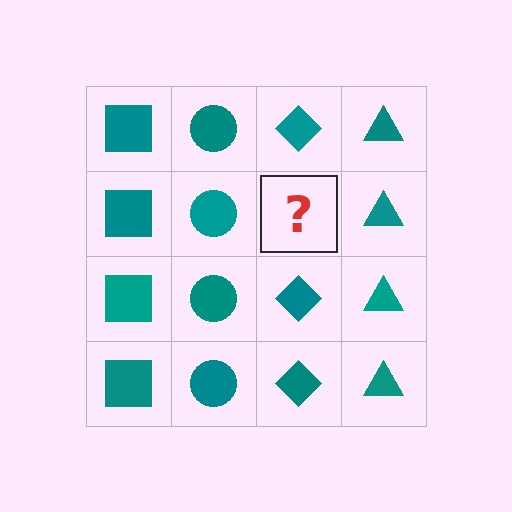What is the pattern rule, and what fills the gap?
The rule is that each column has a consistent shape. The gap should be filled with a teal diamond.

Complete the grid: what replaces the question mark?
The question mark should be replaced with a teal diamond.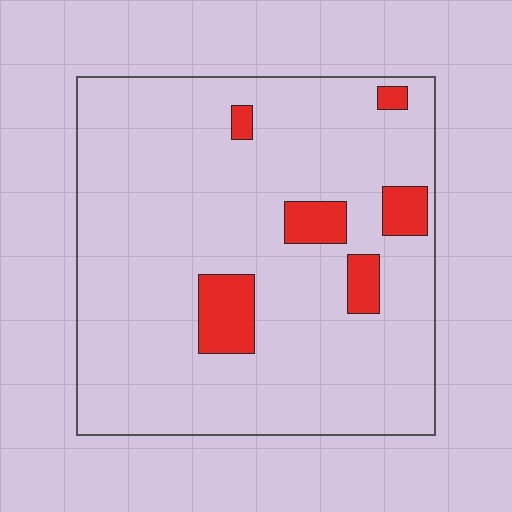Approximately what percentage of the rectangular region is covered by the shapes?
Approximately 10%.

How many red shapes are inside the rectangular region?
6.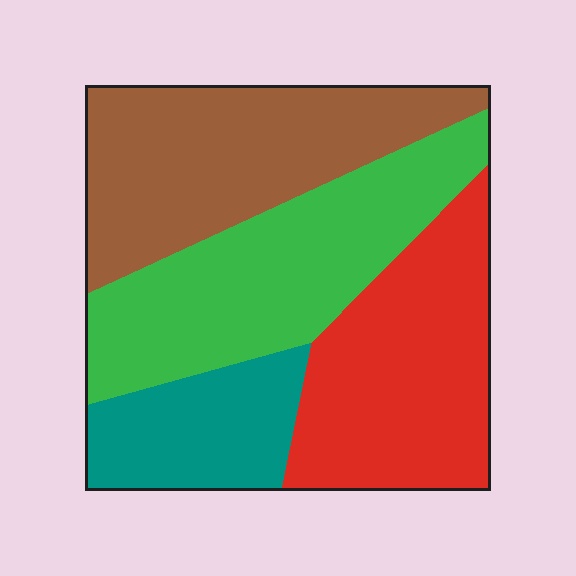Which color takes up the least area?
Teal, at roughly 15%.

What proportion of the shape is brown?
Brown takes up about one quarter (1/4) of the shape.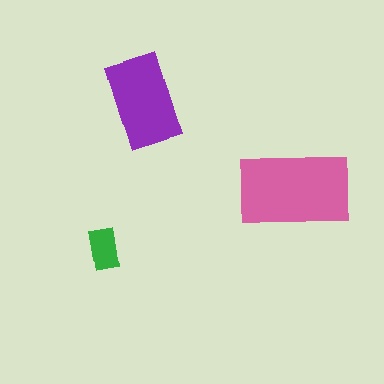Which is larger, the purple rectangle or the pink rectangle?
The pink one.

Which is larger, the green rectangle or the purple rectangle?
The purple one.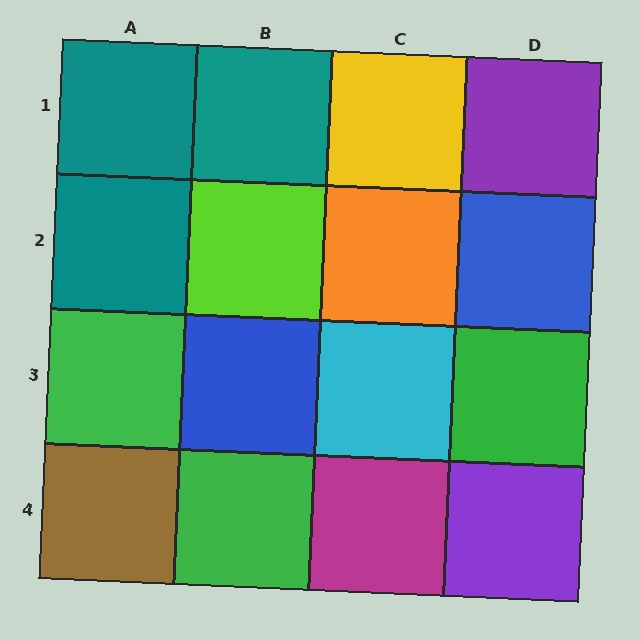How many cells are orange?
1 cell is orange.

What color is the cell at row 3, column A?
Green.